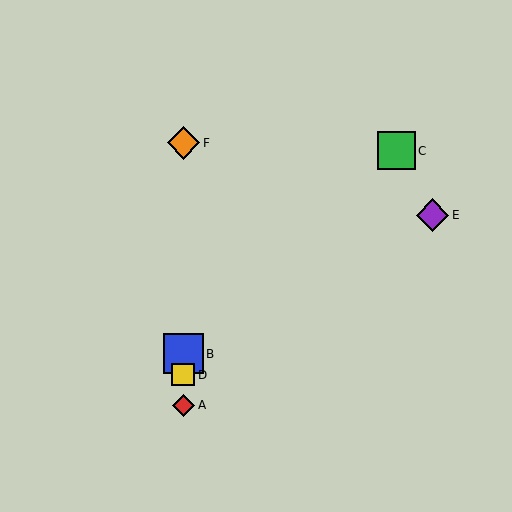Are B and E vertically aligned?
No, B is at x≈183 and E is at x≈433.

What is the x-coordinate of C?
Object C is at x≈397.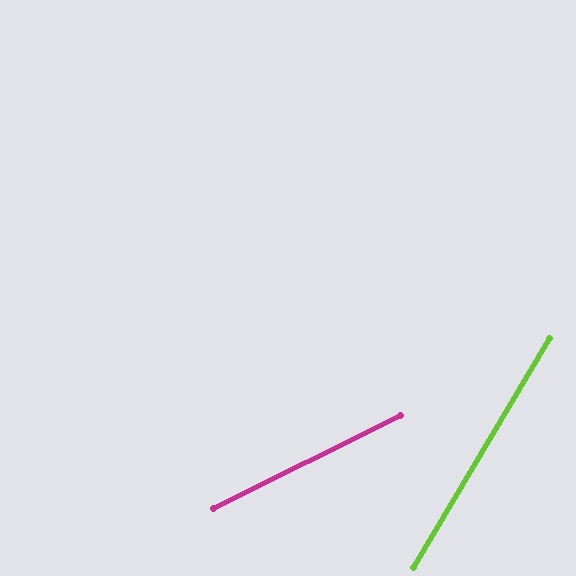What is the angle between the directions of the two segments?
Approximately 33 degrees.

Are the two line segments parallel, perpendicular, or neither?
Neither parallel nor perpendicular — they differ by about 33°.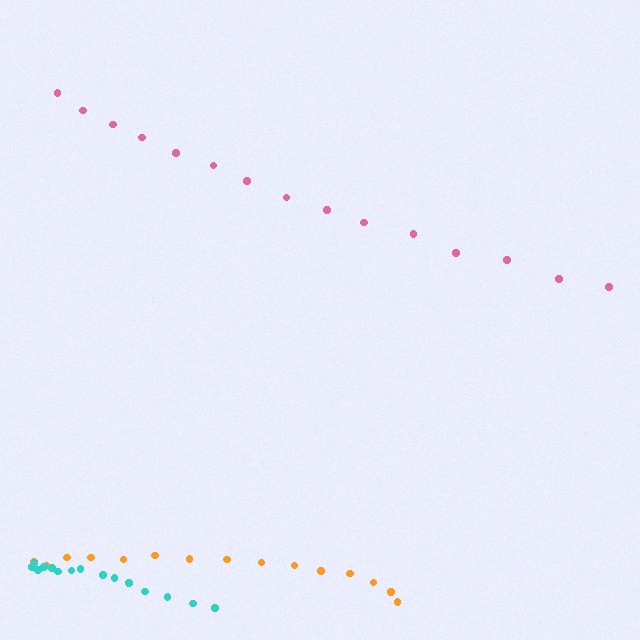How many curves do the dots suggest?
There are 3 distinct paths.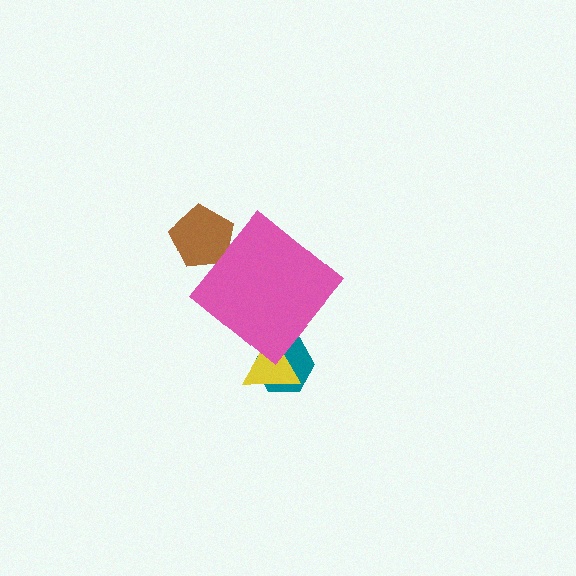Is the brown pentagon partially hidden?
Yes, the brown pentagon is partially hidden behind the pink diamond.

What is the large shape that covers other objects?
A pink diamond.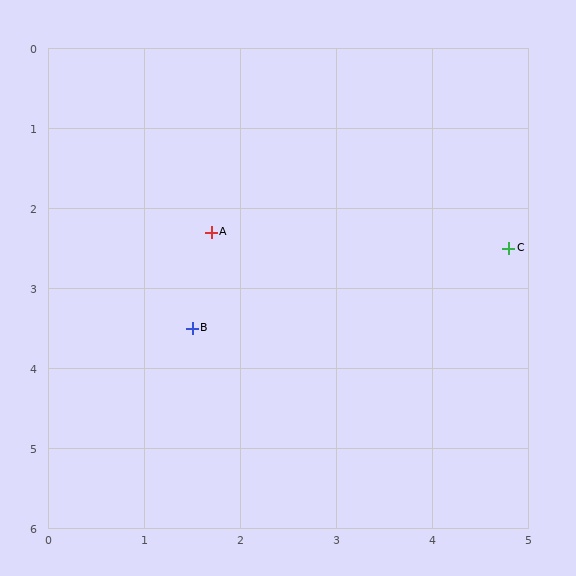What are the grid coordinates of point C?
Point C is at approximately (4.8, 2.5).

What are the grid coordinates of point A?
Point A is at approximately (1.7, 2.3).